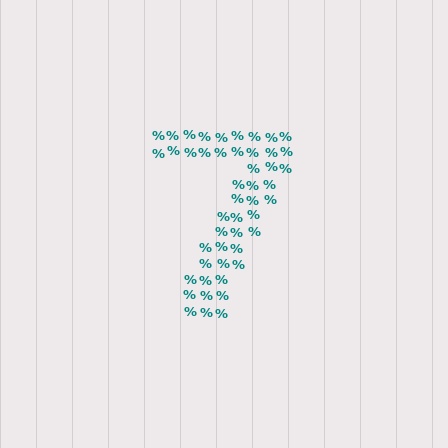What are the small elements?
The small elements are percent signs.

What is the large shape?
The large shape is the digit 7.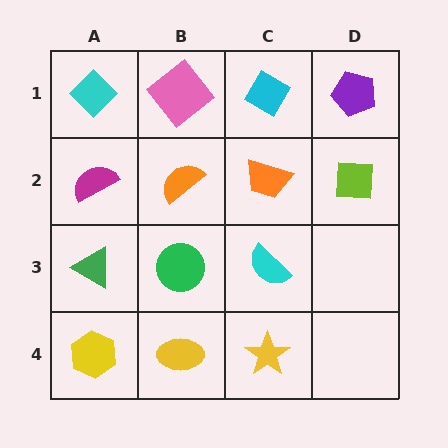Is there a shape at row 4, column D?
No, that cell is empty.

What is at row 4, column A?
A yellow hexagon.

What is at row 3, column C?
A cyan semicircle.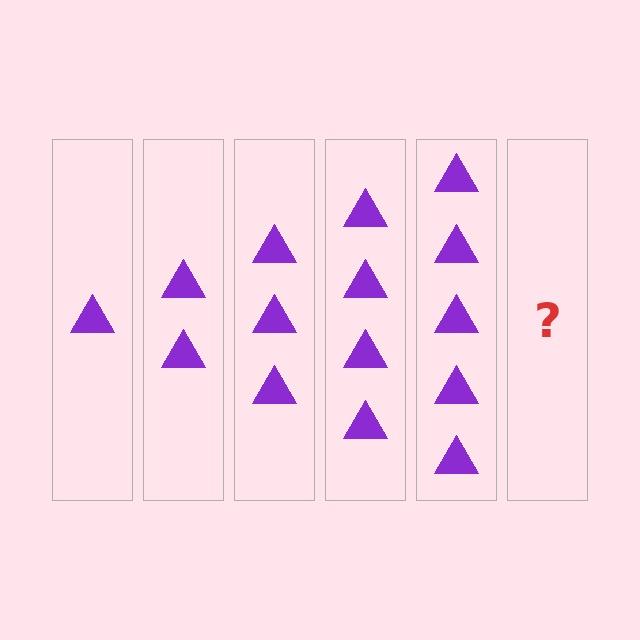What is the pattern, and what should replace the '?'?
The pattern is that each step adds one more triangle. The '?' should be 6 triangles.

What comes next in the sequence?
The next element should be 6 triangles.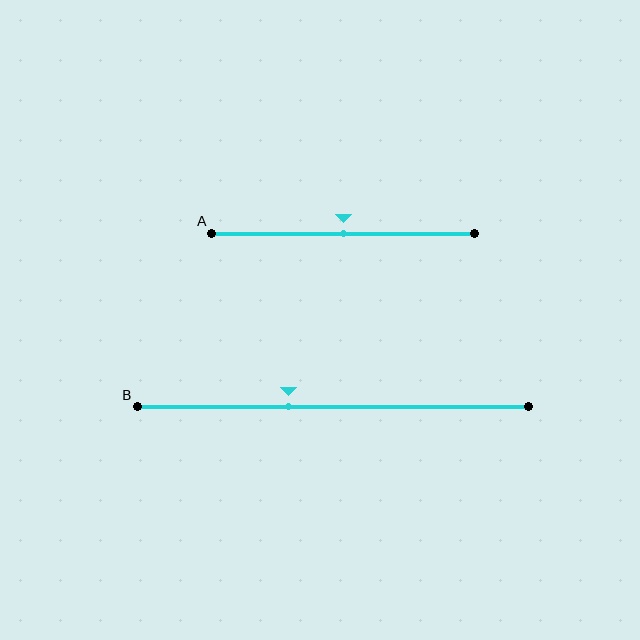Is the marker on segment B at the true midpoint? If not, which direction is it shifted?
No, the marker on segment B is shifted to the left by about 11% of the segment length.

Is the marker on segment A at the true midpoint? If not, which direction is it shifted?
Yes, the marker on segment A is at the true midpoint.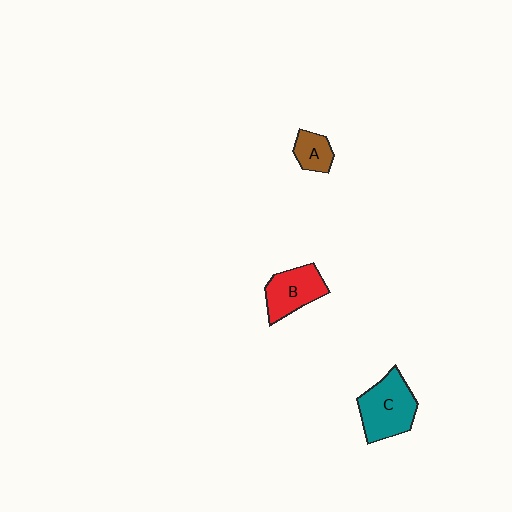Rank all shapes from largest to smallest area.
From largest to smallest: C (teal), B (red), A (brown).